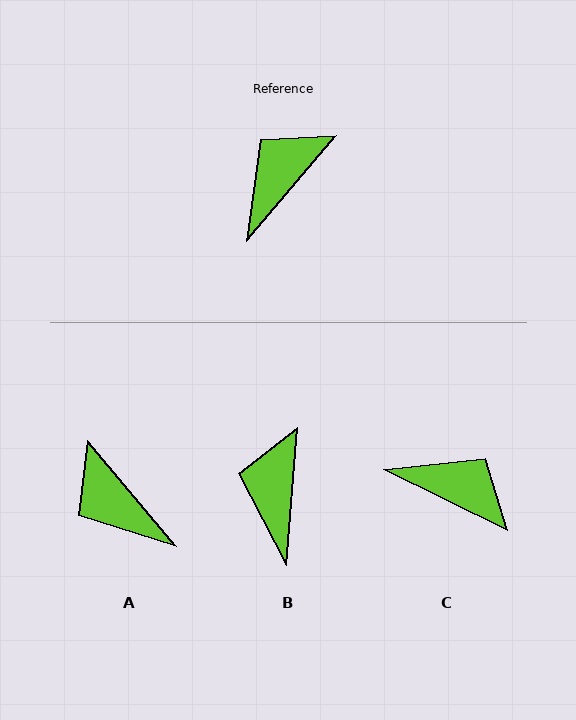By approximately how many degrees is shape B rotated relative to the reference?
Approximately 35 degrees counter-clockwise.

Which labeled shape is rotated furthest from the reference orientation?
A, about 80 degrees away.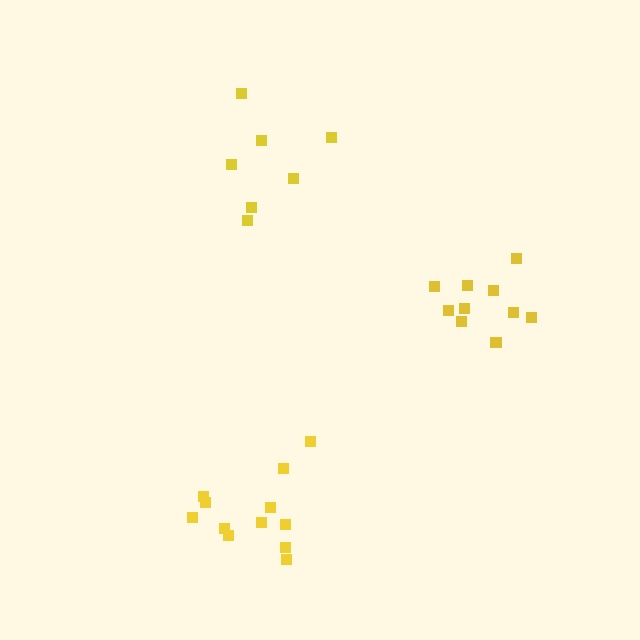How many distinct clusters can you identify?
There are 3 distinct clusters.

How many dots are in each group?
Group 1: 7 dots, Group 2: 12 dots, Group 3: 10 dots (29 total).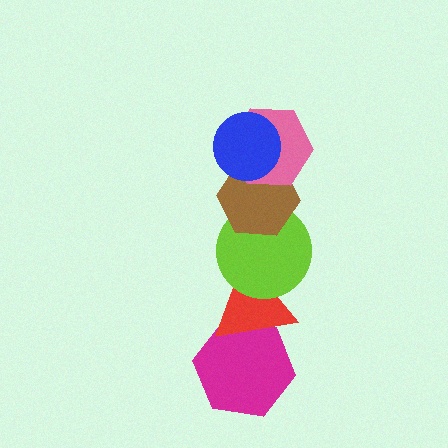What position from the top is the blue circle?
The blue circle is 1st from the top.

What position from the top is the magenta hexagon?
The magenta hexagon is 6th from the top.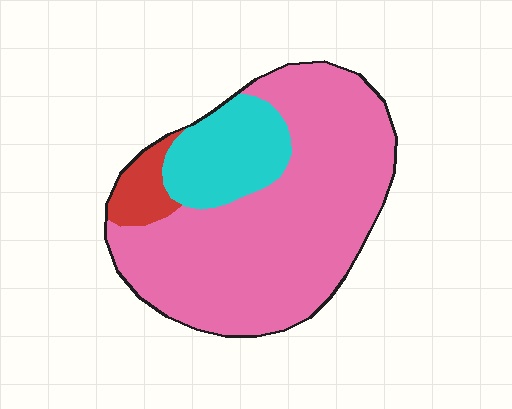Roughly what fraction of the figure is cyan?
Cyan takes up less than a quarter of the figure.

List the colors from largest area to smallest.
From largest to smallest: pink, cyan, red.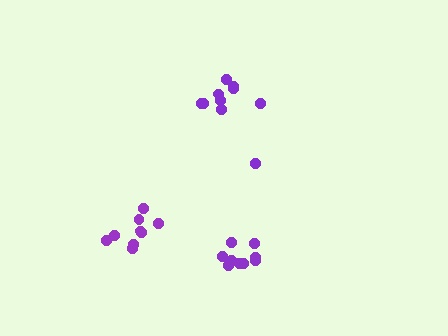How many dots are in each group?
Group 1: 10 dots, Group 2: 9 dots, Group 3: 10 dots (29 total).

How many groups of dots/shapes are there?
There are 3 groups.